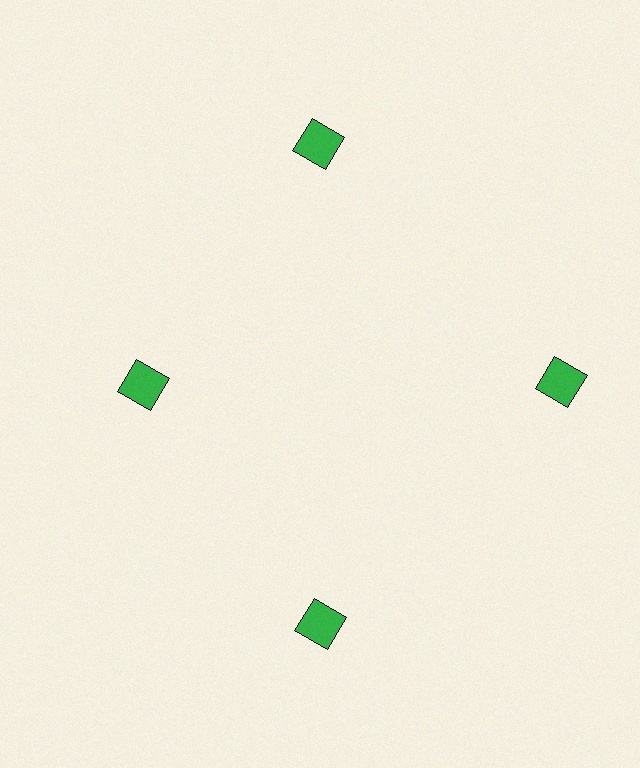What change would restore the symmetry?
The symmetry would be restored by moving it outward, back onto the ring so that all 4 squares sit at equal angles and equal distance from the center.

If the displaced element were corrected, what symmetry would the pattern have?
It would have 4-fold rotational symmetry — the pattern would map onto itself every 90 degrees.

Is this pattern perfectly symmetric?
No. The 4 green squares are arranged in a ring, but one element near the 9 o'clock position is pulled inward toward the center, breaking the 4-fold rotational symmetry.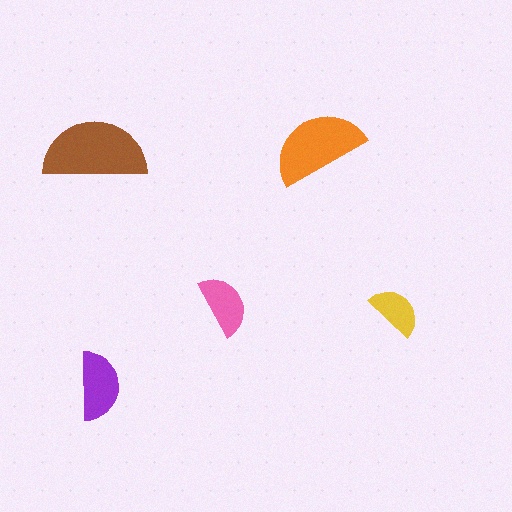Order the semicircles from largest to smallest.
the brown one, the orange one, the purple one, the pink one, the yellow one.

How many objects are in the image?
There are 5 objects in the image.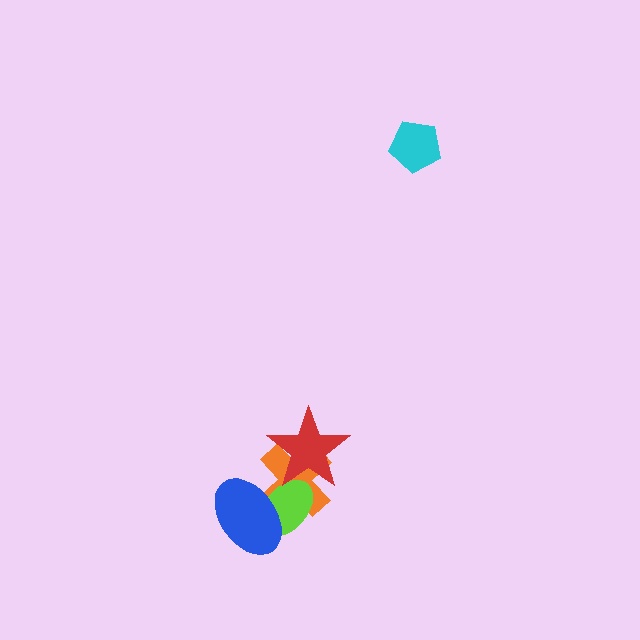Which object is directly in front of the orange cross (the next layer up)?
The lime ellipse is directly in front of the orange cross.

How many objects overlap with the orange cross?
3 objects overlap with the orange cross.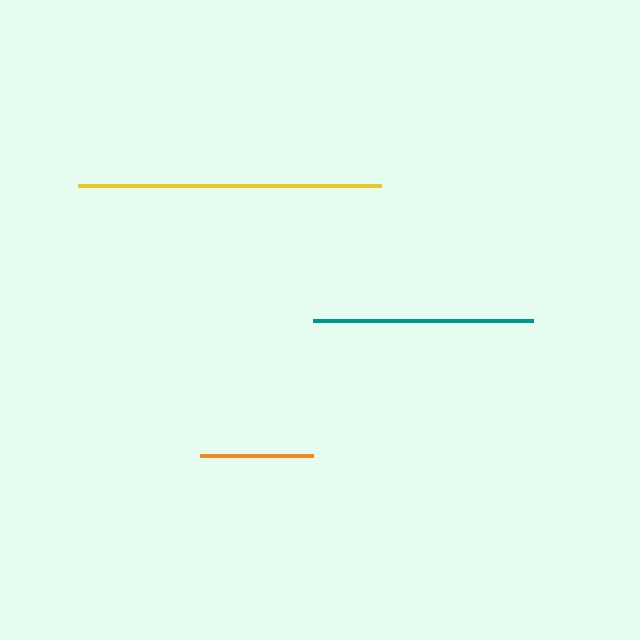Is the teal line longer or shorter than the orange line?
The teal line is longer than the orange line.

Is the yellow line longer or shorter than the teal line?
The yellow line is longer than the teal line.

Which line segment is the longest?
The yellow line is the longest at approximately 303 pixels.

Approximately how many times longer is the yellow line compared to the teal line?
The yellow line is approximately 1.4 times the length of the teal line.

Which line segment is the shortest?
The orange line is the shortest at approximately 113 pixels.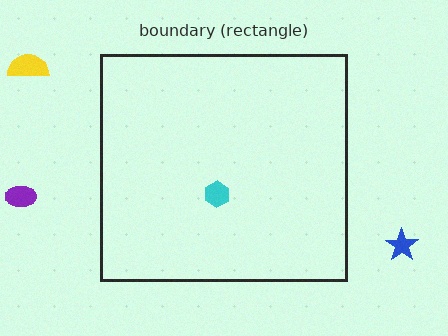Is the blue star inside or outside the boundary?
Outside.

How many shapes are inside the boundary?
1 inside, 3 outside.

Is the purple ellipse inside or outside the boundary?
Outside.